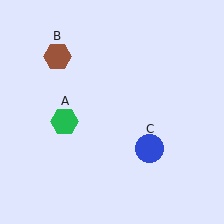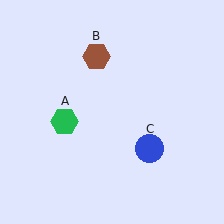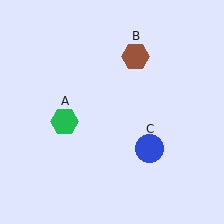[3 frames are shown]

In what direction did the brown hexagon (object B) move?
The brown hexagon (object B) moved right.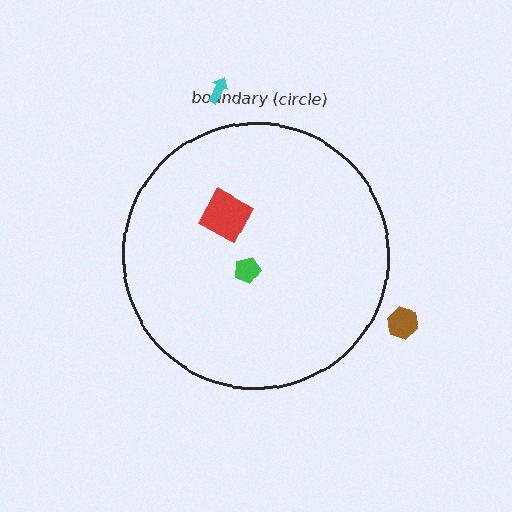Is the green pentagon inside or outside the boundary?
Inside.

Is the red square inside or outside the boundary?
Inside.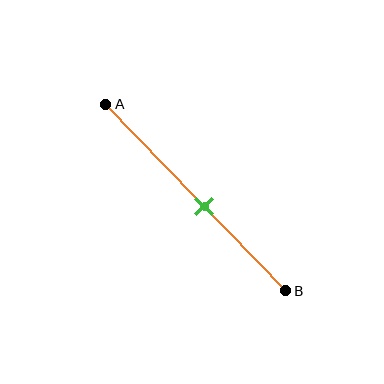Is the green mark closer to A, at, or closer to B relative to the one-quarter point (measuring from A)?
The green mark is closer to point B than the one-quarter point of segment AB.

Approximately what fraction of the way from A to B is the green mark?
The green mark is approximately 55% of the way from A to B.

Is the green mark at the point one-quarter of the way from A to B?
No, the mark is at about 55% from A, not at the 25% one-quarter point.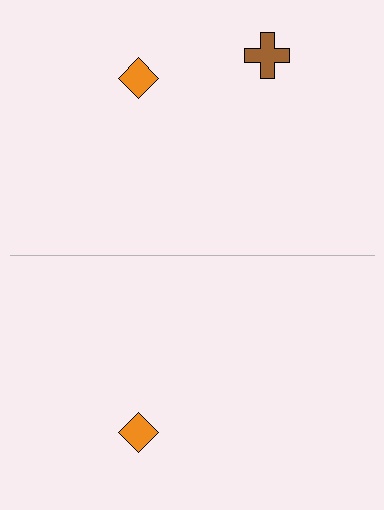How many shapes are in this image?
There are 3 shapes in this image.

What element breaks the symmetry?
A brown cross is missing from the bottom side.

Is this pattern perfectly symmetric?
No, the pattern is not perfectly symmetric. A brown cross is missing from the bottom side.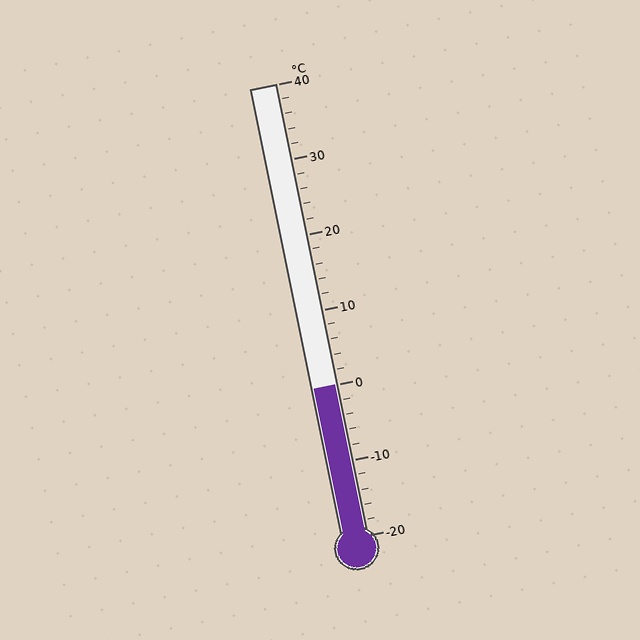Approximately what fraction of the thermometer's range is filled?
The thermometer is filled to approximately 35% of its range.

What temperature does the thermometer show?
The thermometer shows approximately 0°C.